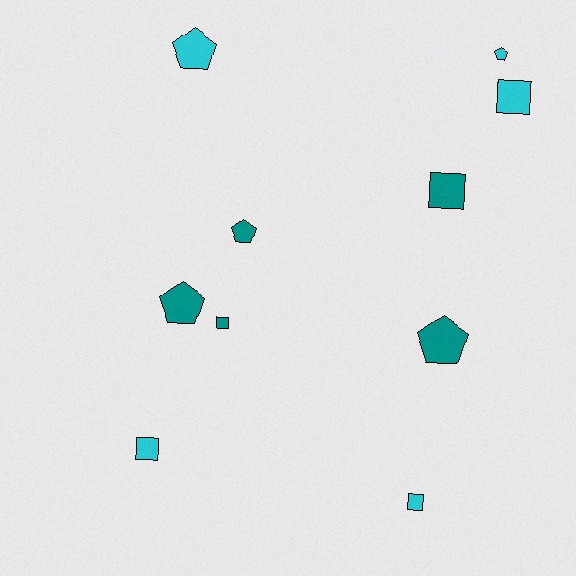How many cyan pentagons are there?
There are 2 cyan pentagons.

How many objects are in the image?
There are 10 objects.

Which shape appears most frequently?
Square, with 5 objects.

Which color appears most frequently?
Teal, with 5 objects.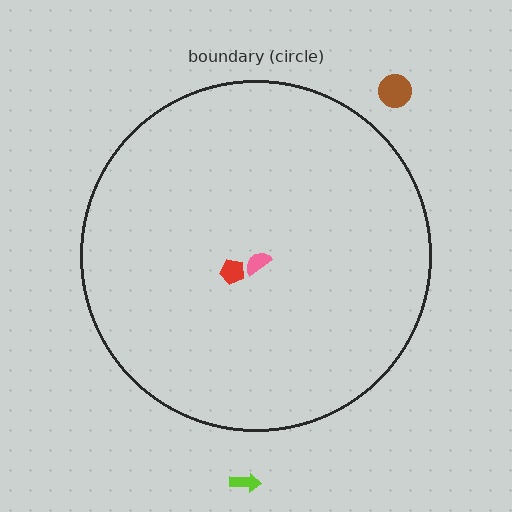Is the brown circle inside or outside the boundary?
Outside.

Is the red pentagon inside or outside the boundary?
Inside.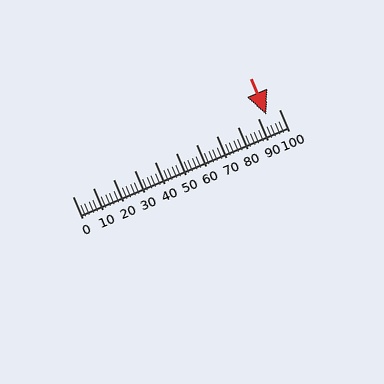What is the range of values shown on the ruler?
The ruler shows values from 0 to 100.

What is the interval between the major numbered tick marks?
The major tick marks are spaced 10 units apart.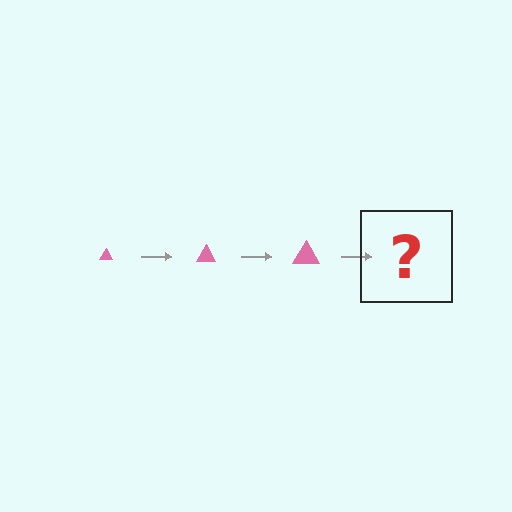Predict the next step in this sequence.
The next step is a pink triangle, larger than the previous one.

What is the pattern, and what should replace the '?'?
The pattern is that the triangle gets progressively larger each step. The '?' should be a pink triangle, larger than the previous one.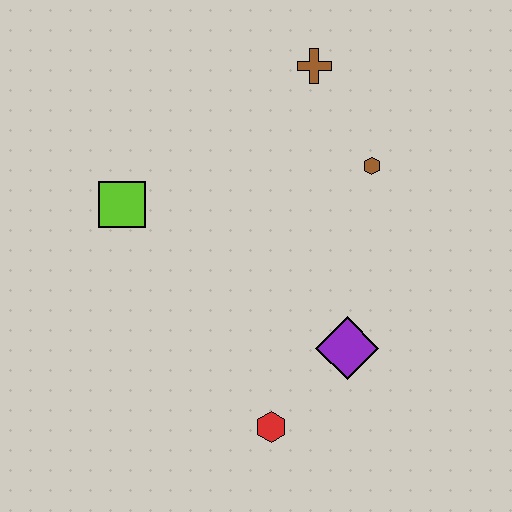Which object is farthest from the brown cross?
The red hexagon is farthest from the brown cross.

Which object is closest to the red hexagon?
The purple diamond is closest to the red hexagon.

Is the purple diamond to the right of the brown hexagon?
No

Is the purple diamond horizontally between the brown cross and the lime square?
No